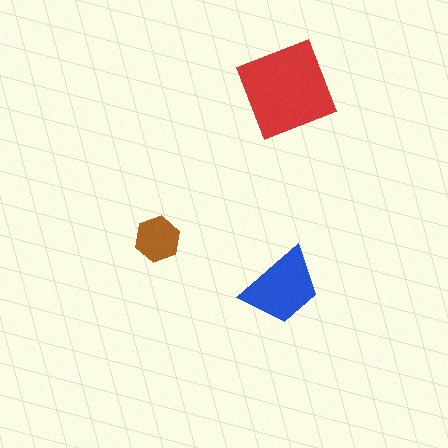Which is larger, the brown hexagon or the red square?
The red square.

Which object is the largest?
The red square.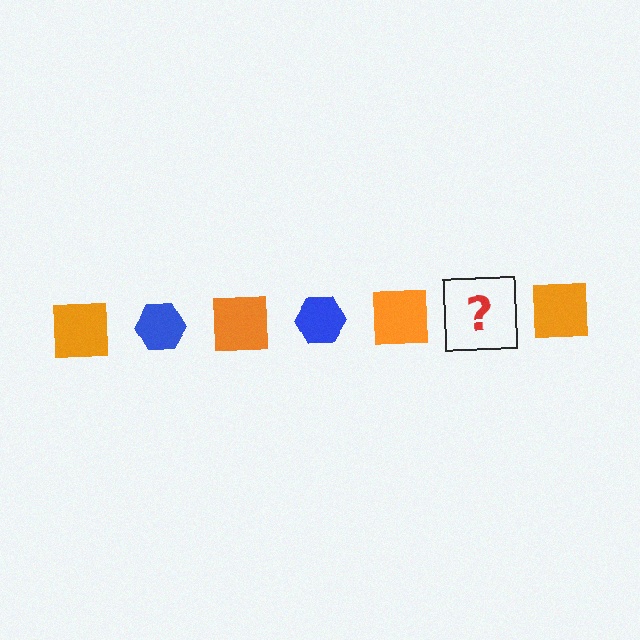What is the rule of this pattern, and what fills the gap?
The rule is that the pattern alternates between orange square and blue hexagon. The gap should be filled with a blue hexagon.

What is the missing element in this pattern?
The missing element is a blue hexagon.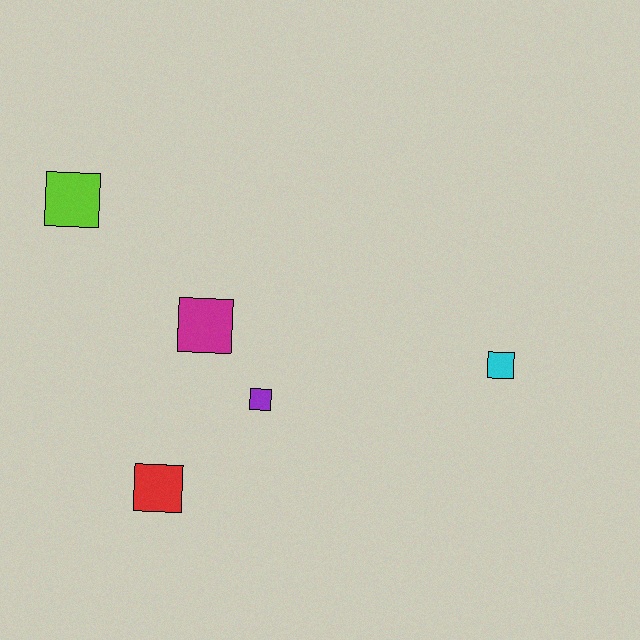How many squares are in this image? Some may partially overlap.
There are 5 squares.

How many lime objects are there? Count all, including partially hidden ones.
There is 1 lime object.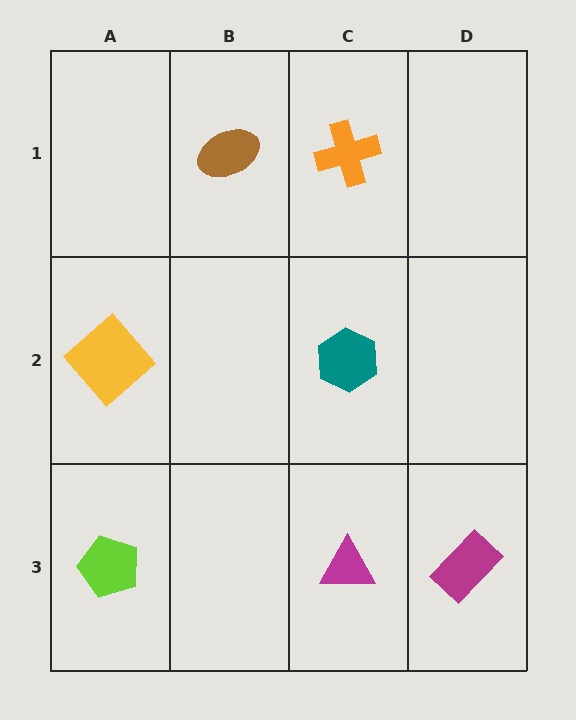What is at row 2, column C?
A teal hexagon.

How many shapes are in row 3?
3 shapes.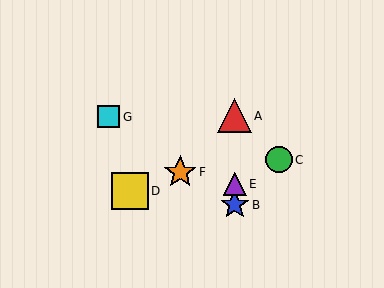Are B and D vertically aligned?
No, B is at x≈235 and D is at x≈130.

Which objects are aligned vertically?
Objects A, B, E are aligned vertically.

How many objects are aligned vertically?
3 objects (A, B, E) are aligned vertically.